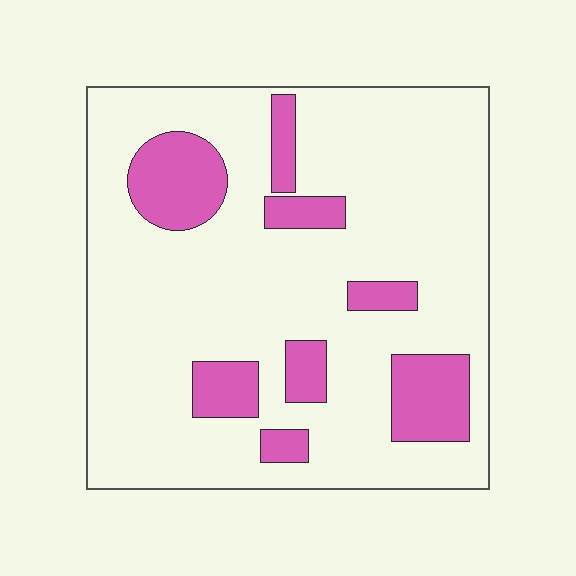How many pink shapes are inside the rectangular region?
8.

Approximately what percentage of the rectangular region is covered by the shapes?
Approximately 20%.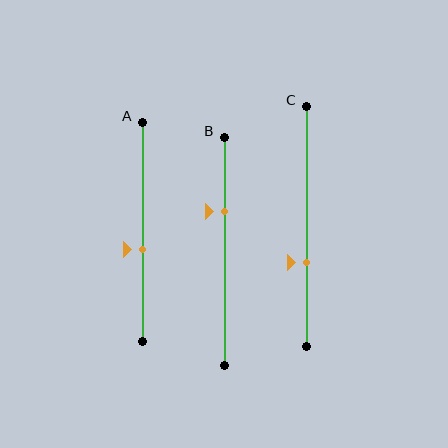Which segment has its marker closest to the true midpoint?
Segment A has its marker closest to the true midpoint.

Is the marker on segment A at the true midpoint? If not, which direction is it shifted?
No, the marker on segment A is shifted downward by about 8% of the segment length.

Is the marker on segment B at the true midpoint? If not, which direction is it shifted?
No, the marker on segment B is shifted upward by about 18% of the segment length.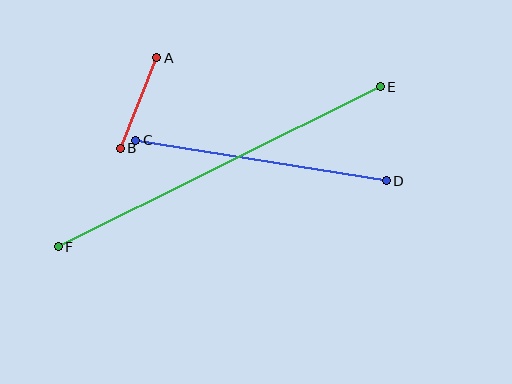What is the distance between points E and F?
The distance is approximately 360 pixels.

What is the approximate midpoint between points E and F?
The midpoint is at approximately (219, 167) pixels.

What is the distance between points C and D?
The distance is approximately 254 pixels.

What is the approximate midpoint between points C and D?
The midpoint is at approximately (261, 161) pixels.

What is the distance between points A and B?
The distance is approximately 97 pixels.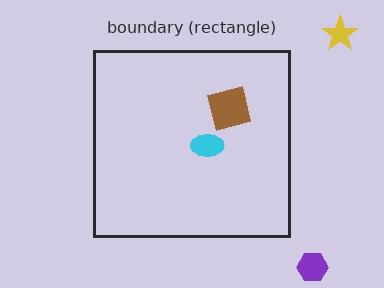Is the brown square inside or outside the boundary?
Inside.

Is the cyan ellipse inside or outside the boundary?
Inside.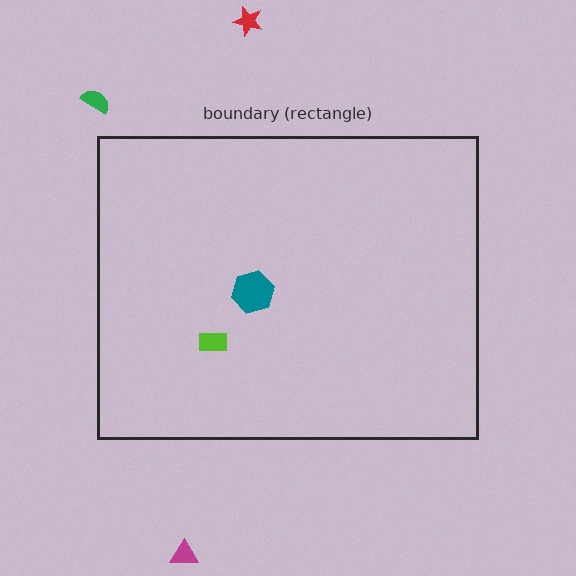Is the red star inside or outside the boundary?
Outside.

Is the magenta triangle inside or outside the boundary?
Outside.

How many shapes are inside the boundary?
2 inside, 3 outside.